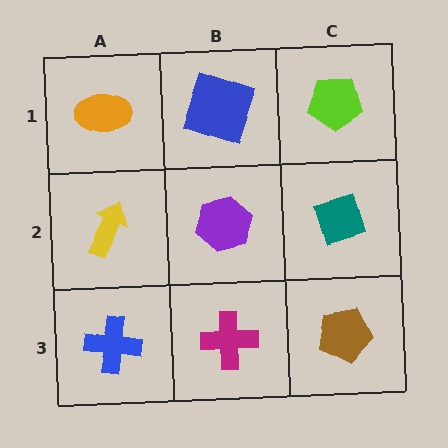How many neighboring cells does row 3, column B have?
3.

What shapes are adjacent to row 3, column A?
A yellow arrow (row 2, column A), a magenta cross (row 3, column B).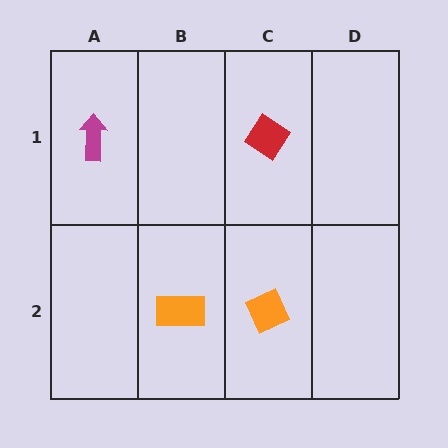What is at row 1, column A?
A magenta arrow.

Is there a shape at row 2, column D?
No, that cell is empty.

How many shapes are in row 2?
2 shapes.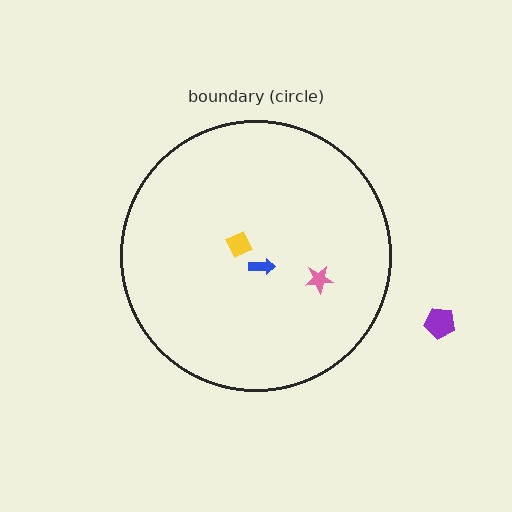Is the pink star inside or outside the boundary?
Inside.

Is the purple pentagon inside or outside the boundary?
Outside.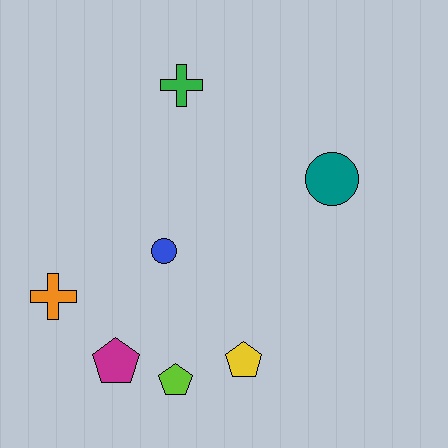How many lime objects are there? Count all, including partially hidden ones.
There is 1 lime object.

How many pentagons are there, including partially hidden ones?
There are 3 pentagons.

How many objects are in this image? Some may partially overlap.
There are 7 objects.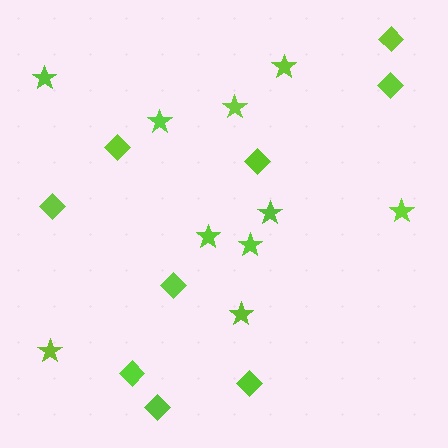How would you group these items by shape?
There are 2 groups: one group of diamonds (9) and one group of stars (10).